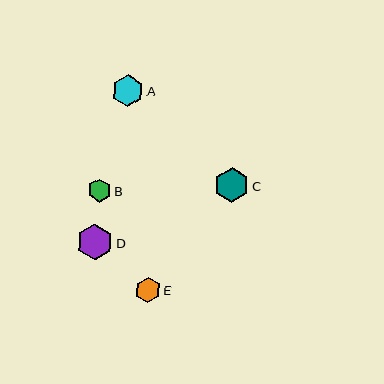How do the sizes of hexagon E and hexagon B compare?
Hexagon E and hexagon B are approximately the same size.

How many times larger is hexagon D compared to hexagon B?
Hexagon D is approximately 1.5 times the size of hexagon B.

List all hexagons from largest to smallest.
From largest to smallest: D, C, A, E, B.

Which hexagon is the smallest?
Hexagon B is the smallest with a size of approximately 23 pixels.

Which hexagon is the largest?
Hexagon D is the largest with a size of approximately 36 pixels.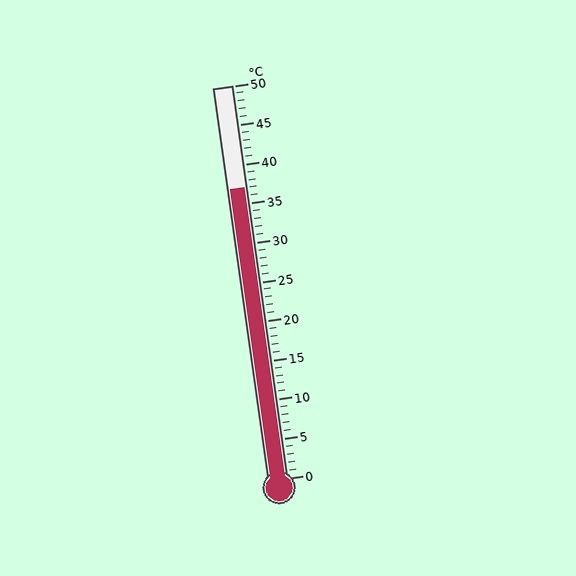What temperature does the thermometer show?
The thermometer shows approximately 37°C.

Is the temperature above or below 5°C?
The temperature is above 5°C.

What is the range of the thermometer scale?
The thermometer scale ranges from 0°C to 50°C.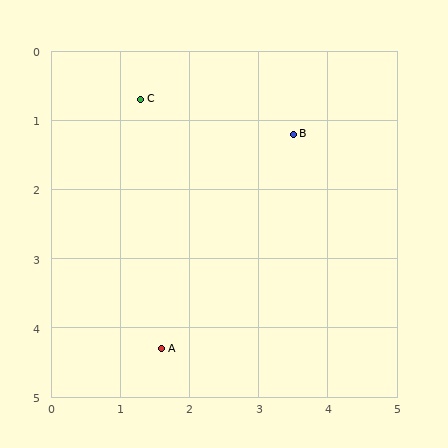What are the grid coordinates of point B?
Point B is at approximately (3.5, 1.2).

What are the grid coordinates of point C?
Point C is at approximately (1.3, 0.7).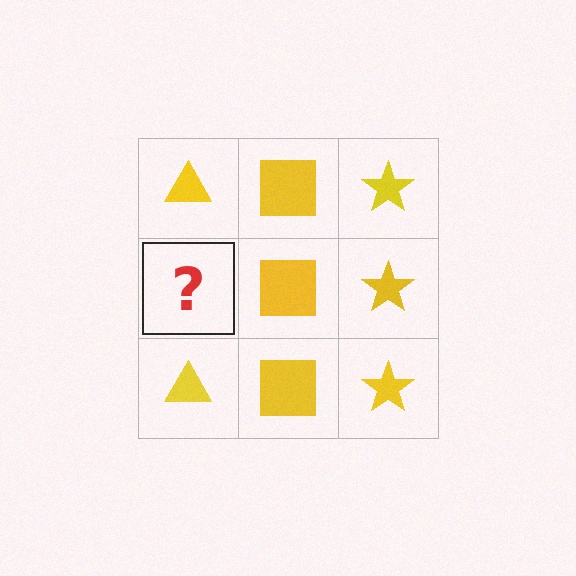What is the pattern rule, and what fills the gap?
The rule is that each column has a consistent shape. The gap should be filled with a yellow triangle.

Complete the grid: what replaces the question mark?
The question mark should be replaced with a yellow triangle.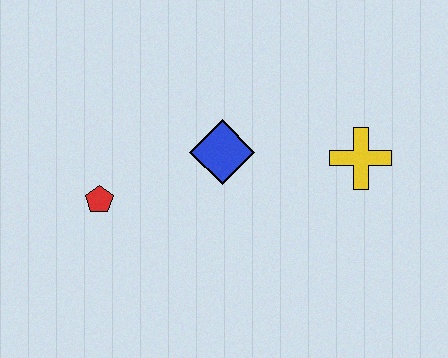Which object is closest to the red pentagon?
The blue diamond is closest to the red pentagon.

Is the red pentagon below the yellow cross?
Yes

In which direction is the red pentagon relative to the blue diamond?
The red pentagon is to the left of the blue diamond.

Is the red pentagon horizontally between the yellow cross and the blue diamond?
No